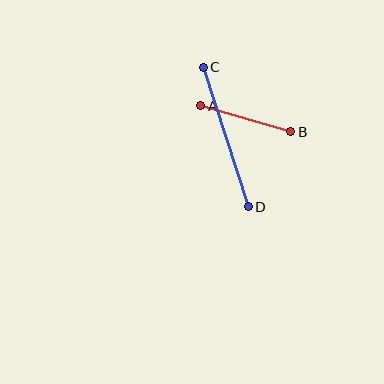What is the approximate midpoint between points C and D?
The midpoint is at approximately (226, 137) pixels.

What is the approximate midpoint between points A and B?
The midpoint is at approximately (246, 119) pixels.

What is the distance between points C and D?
The distance is approximately 146 pixels.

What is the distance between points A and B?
The distance is approximately 94 pixels.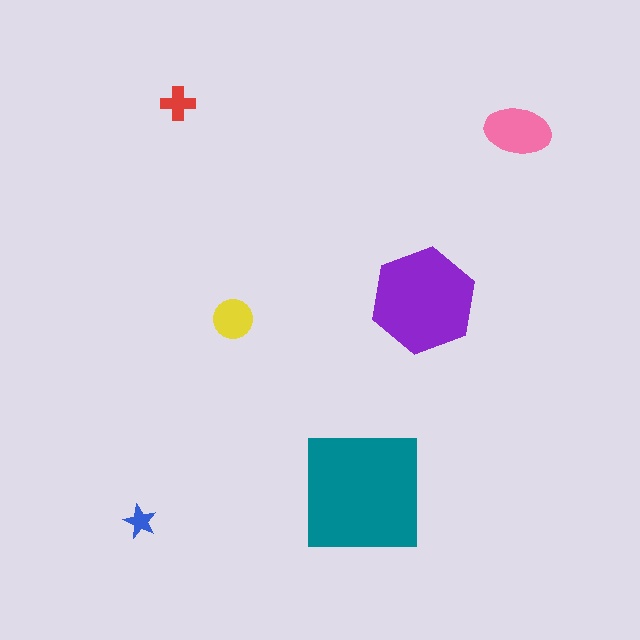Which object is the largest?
The teal square.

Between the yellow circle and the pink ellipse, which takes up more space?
The pink ellipse.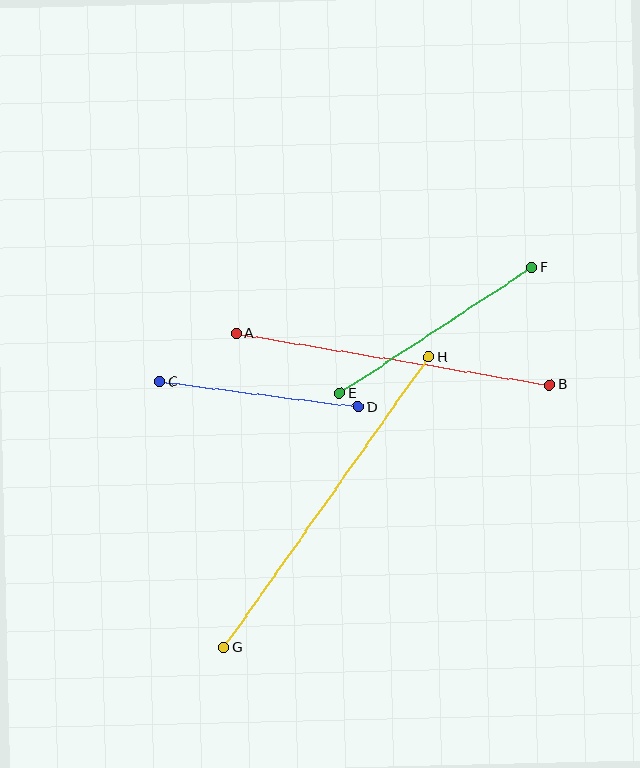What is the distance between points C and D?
The distance is approximately 201 pixels.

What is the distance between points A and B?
The distance is approximately 318 pixels.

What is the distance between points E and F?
The distance is approximately 230 pixels.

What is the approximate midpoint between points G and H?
The midpoint is at approximately (327, 502) pixels.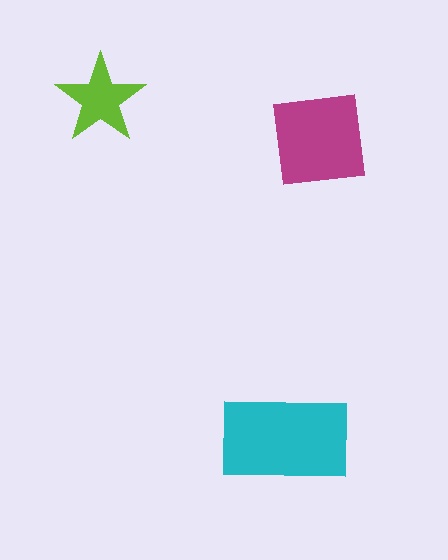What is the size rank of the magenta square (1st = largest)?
2nd.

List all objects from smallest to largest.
The lime star, the magenta square, the cyan rectangle.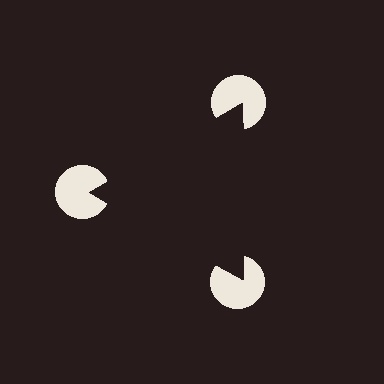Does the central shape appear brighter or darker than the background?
It typically appears slightly darker than the background, even though no actual brightness change is drawn.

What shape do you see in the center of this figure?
An illusory triangle — its edges are inferred from the aligned wedge cuts in the pac-man discs, not physically drawn.